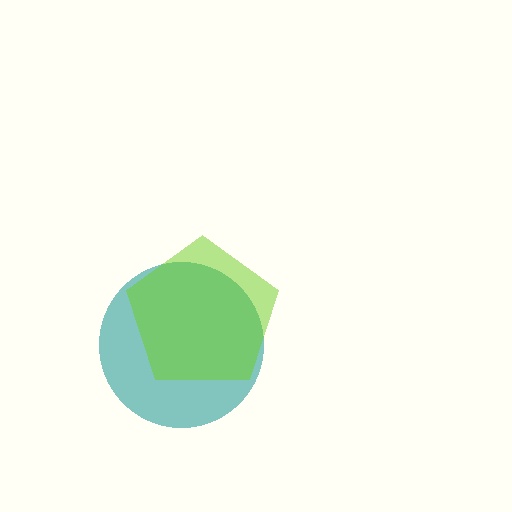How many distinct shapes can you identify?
There are 2 distinct shapes: a teal circle, a lime pentagon.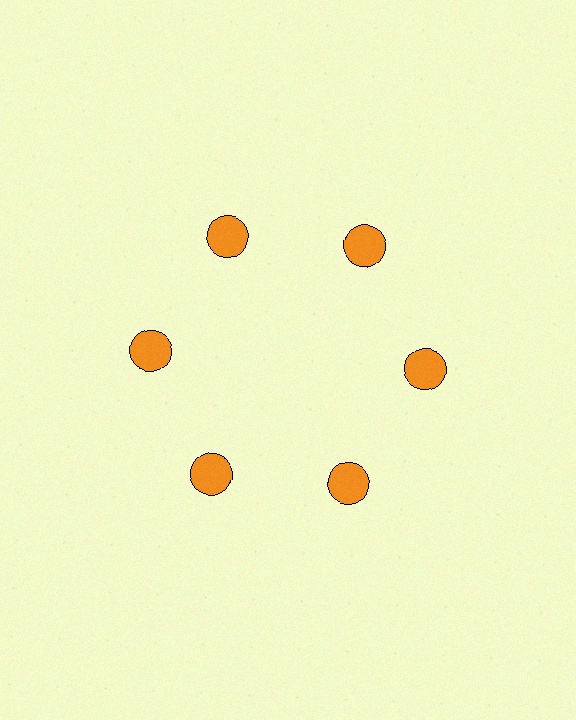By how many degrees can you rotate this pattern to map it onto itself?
The pattern maps onto itself every 60 degrees of rotation.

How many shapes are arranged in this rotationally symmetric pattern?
There are 6 shapes, arranged in 6 groups of 1.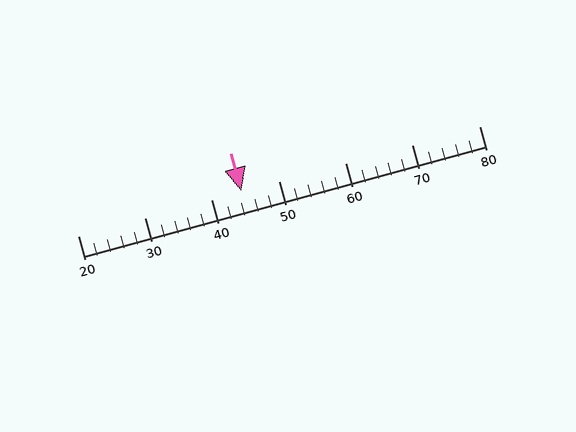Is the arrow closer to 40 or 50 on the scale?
The arrow is closer to 40.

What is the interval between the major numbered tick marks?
The major tick marks are spaced 10 units apart.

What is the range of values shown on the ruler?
The ruler shows values from 20 to 80.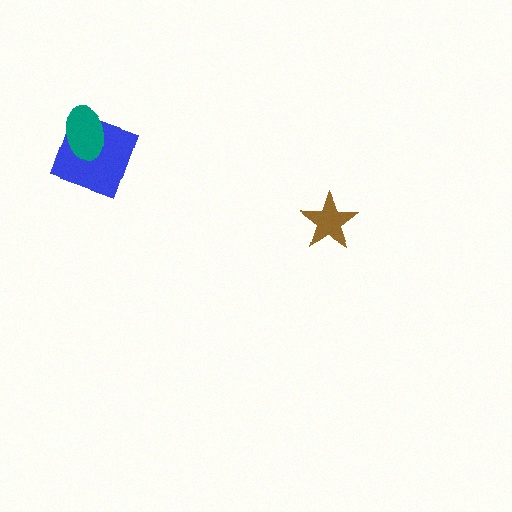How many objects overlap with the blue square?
1 object overlaps with the blue square.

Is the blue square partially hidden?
Yes, it is partially covered by another shape.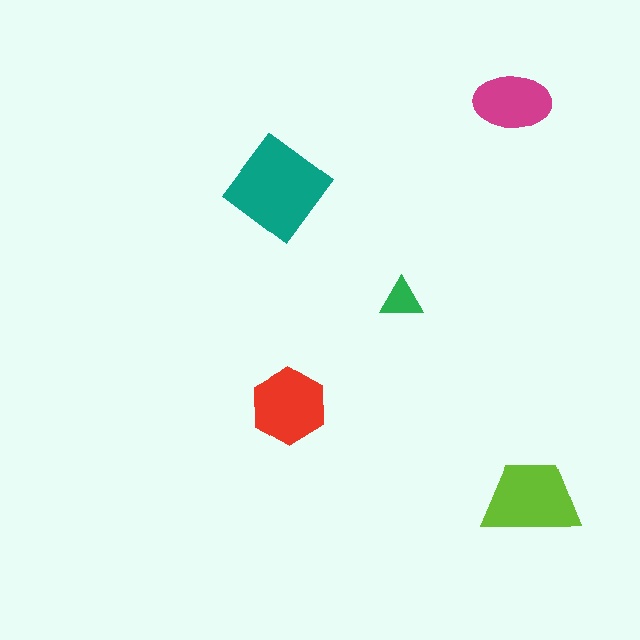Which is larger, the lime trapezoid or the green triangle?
The lime trapezoid.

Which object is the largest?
The teal diamond.